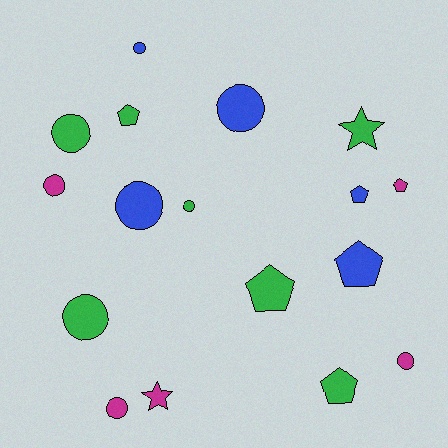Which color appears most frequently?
Green, with 7 objects.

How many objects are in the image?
There are 17 objects.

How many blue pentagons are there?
There are 2 blue pentagons.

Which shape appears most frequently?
Circle, with 9 objects.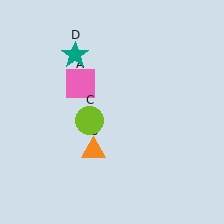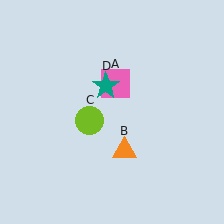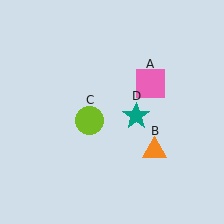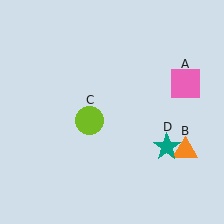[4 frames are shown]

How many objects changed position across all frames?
3 objects changed position: pink square (object A), orange triangle (object B), teal star (object D).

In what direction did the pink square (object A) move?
The pink square (object A) moved right.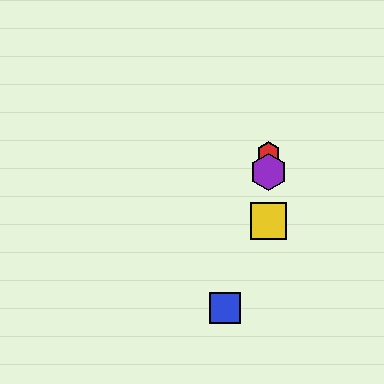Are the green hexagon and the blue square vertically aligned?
No, the green hexagon is at x≈269 and the blue square is at x≈225.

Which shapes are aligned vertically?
The red hexagon, the green hexagon, the yellow square, the purple hexagon are aligned vertically.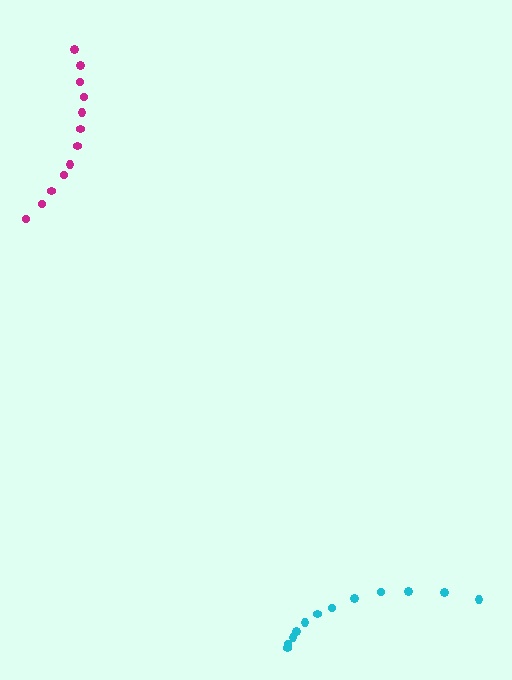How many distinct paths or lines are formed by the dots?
There are 2 distinct paths.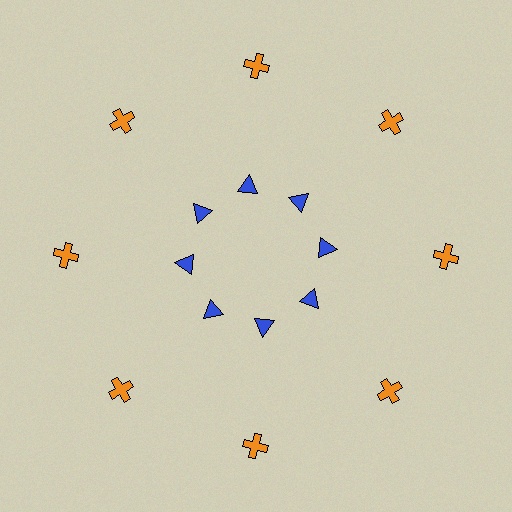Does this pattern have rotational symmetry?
Yes, this pattern has 8-fold rotational symmetry. It looks the same after rotating 45 degrees around the center.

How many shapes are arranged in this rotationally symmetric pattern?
There are 16 shapes, arranged in 8 groups of 2.